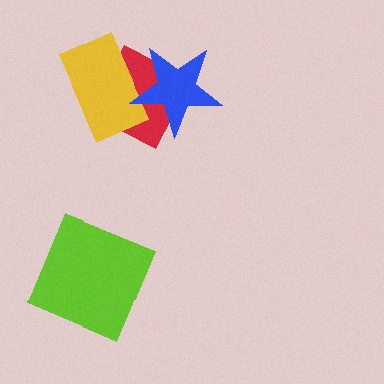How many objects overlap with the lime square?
0 objects overlap with the lime square.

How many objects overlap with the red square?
2 objects overlap with the red square.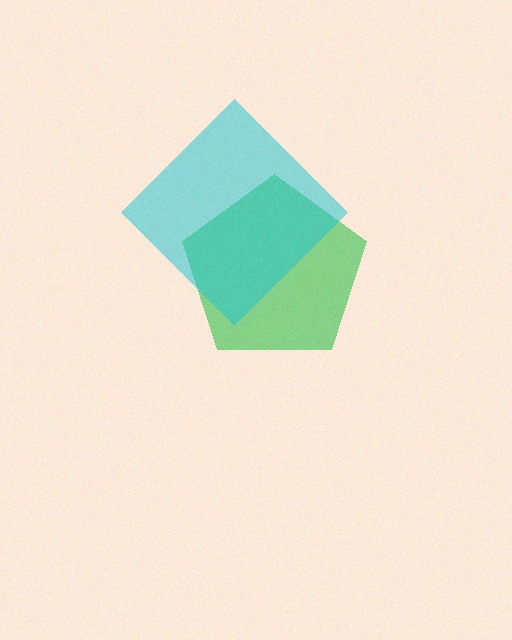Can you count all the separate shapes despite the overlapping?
Yes, there are 2 separate shapes.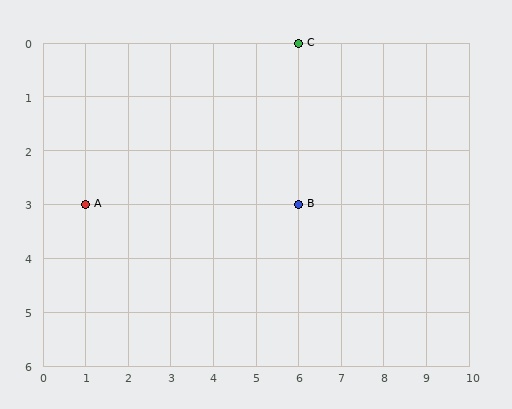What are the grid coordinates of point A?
Point A is at grid coordinates (1, 3).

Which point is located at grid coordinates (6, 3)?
Point B is at (6, 3).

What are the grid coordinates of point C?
Point C is at grid coordinates (6, 0).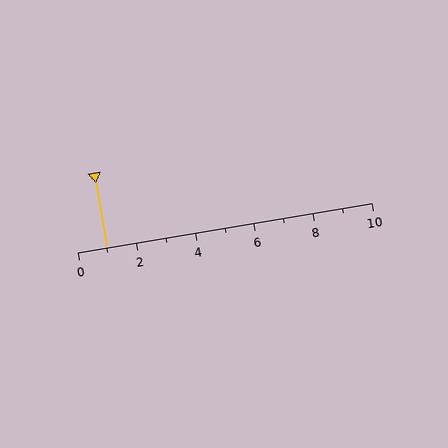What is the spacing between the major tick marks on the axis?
The major ticks are spaced 2 apart.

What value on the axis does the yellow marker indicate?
The marker indicates approximately 1.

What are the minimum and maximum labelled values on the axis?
The axis runs from 0 to 10.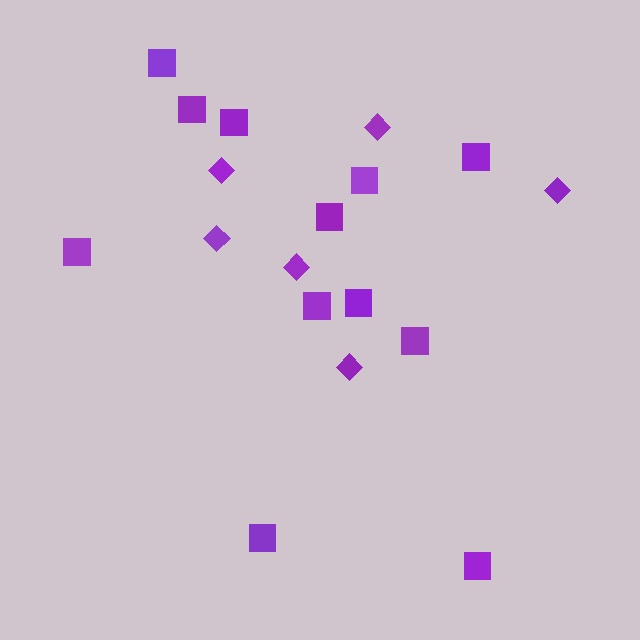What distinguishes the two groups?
There are 2 groups: one group of diamonds (6) and one group of squares (12).